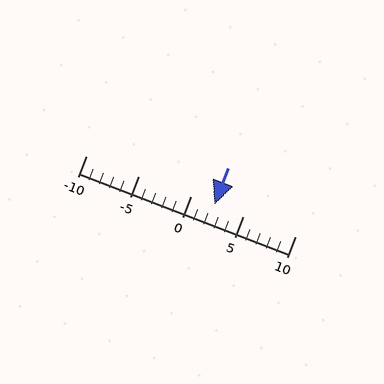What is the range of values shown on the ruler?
The ruler shows values from -10 to 10.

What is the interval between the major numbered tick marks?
The major tick marks are spaced 5 units apart.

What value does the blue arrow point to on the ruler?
The blue arrow points to approximately 2.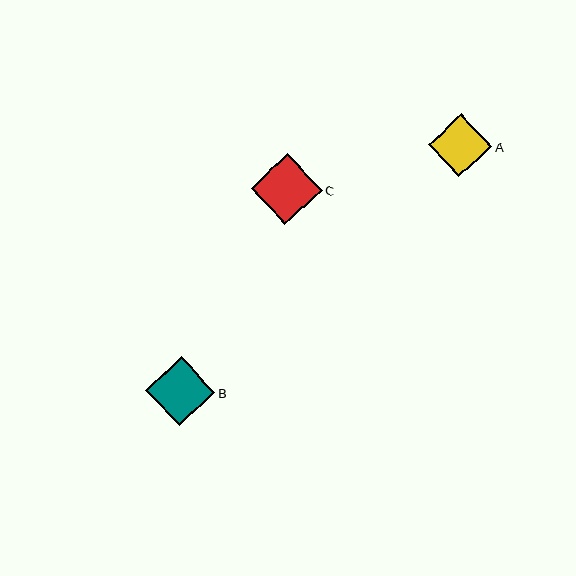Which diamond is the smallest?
Diamond A is the smallest with a size of approximately 64 pixels.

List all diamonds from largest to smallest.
From largest to smallest: C, B, A.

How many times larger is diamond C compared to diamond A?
Diamond C is approximately 1.1 times the size of diamond A.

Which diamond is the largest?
Diamond C is the largest with a size of approximately 71 pixels.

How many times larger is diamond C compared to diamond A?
Diamond C is approximately 1.1 times the size of diamond A.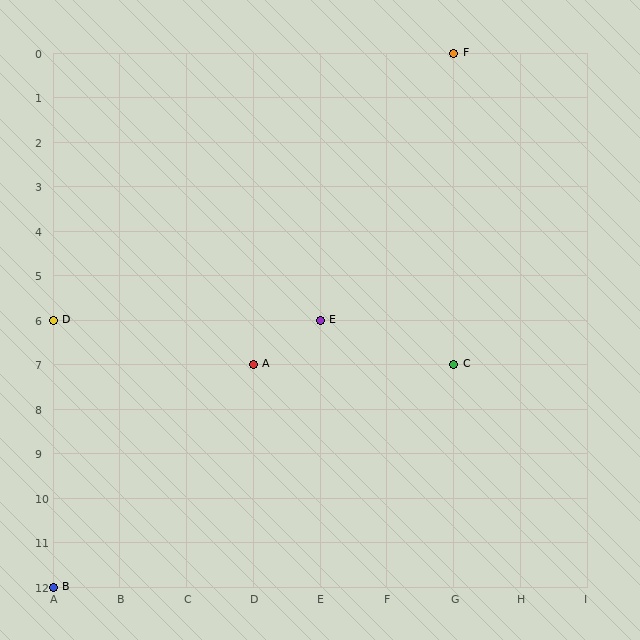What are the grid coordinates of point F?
Point F is at grid coordinates (G, 0).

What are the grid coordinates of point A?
Point A is at grid coordinates (D, 7).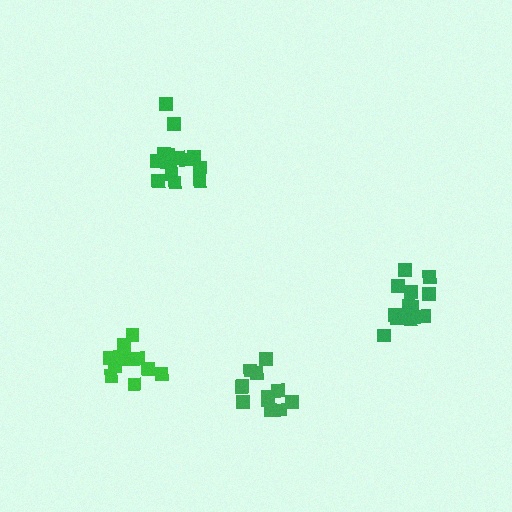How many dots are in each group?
Group 1: 12 dots, Group 2: 13 dots, Group 3: 12 dots, Group 4: 15 dots (52 total).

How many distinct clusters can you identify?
There are 4 distinct clusters.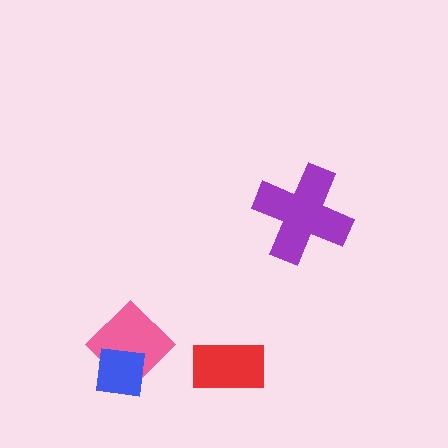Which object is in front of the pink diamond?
The blue square is in front of the pink diamond.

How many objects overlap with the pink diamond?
1 object overlaps with the pink diamond.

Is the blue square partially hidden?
No, no other shape covers it.